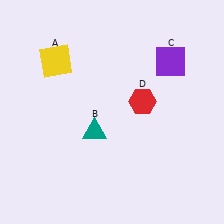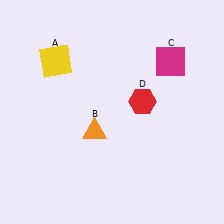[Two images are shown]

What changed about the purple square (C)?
In Image 1, C is purple. In Image 2, it changed to magenta.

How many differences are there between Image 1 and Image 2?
There are 2 differences between the two images.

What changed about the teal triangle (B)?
In Image 1, B is teal. In Image 2, it changed to orange.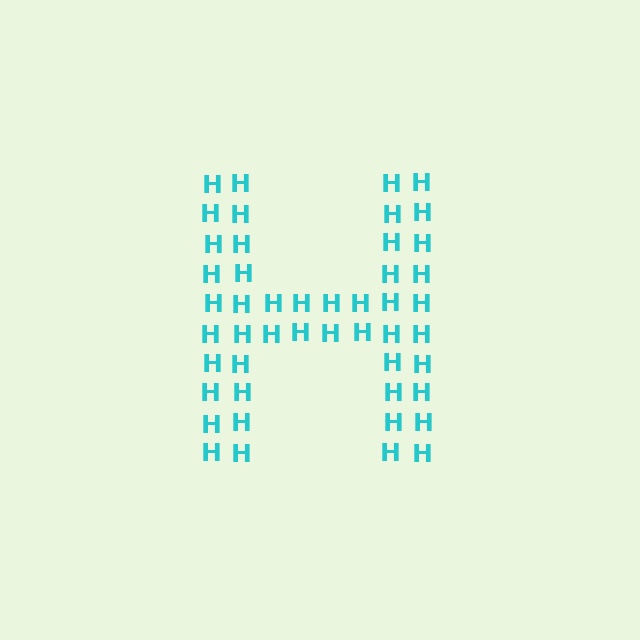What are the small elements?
The small elements are letter H's.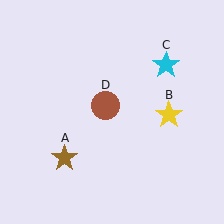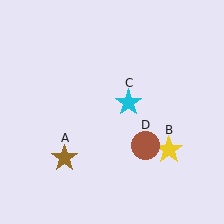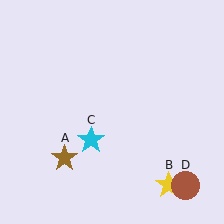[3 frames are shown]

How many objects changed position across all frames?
3 objects changed position: yellow star (object B), cyan star (object C), brown circle (object D).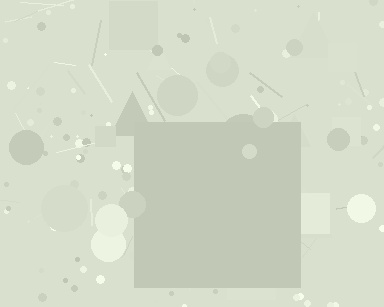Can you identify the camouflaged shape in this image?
The camouflaged shape is a square.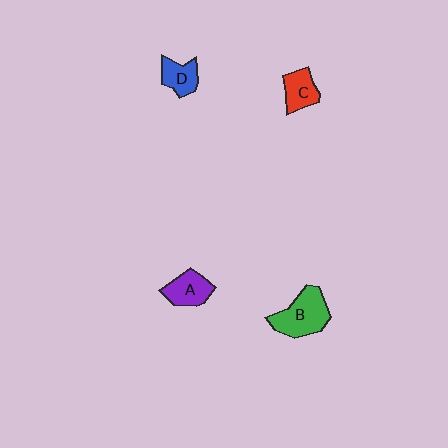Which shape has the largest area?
Shape B (green).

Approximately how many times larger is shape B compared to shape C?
Approximately 1.7 times.